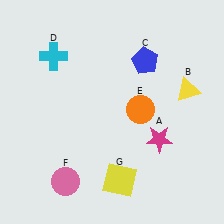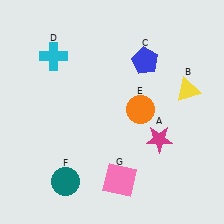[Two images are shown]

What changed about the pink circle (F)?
In Image 1, F is pink. In Image 2, it changed to teal.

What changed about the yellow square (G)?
In Image 1, G is yellow. In Image 2, it changed to pink.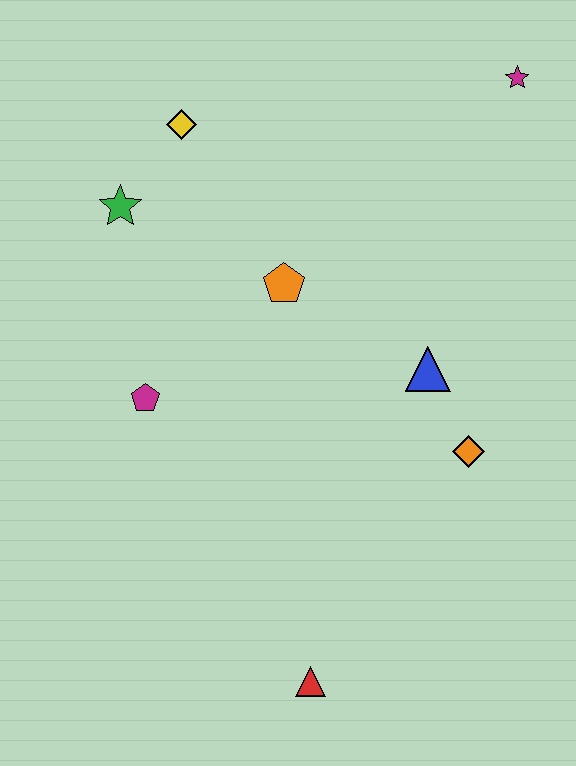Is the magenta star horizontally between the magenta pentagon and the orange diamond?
No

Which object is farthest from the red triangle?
The magenta star is farthest from the red triangle.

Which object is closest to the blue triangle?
The orange diamond is closest to the blue triangle.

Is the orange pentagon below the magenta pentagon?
No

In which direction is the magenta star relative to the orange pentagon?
The magenta star is to the right of the orange pentagon.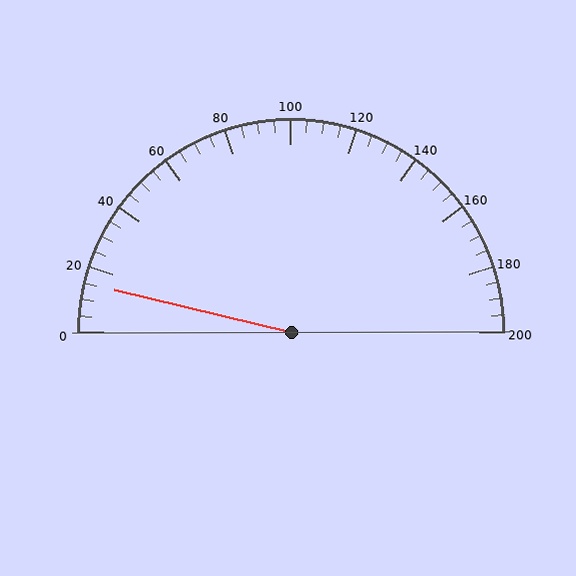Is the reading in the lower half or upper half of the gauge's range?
The reading is in the lower half of the range (0 to 200).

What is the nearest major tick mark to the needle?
The nearest major tick mark is 20.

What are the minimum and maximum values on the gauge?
The gauge ranges from 0 to 200.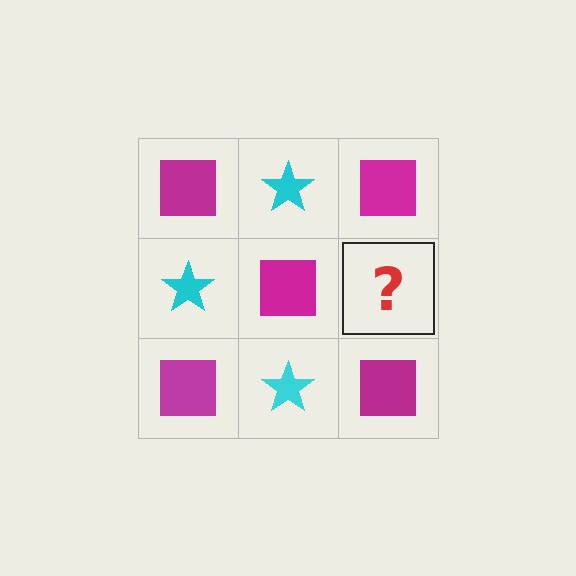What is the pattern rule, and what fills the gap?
The rule is that it alternates magenta square and cyan star in a checkerboard pattern. The gap should be filled with a cyan star.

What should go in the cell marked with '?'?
The missing cell should contain a cyan star.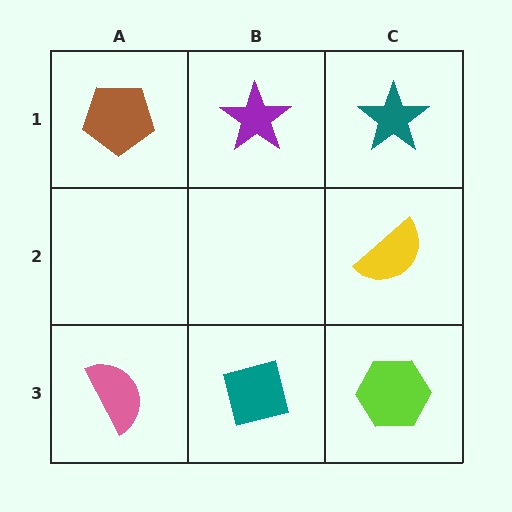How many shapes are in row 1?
3 shapes.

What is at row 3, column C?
A lime hexagon.